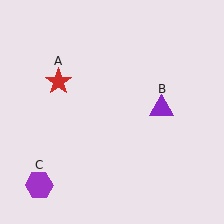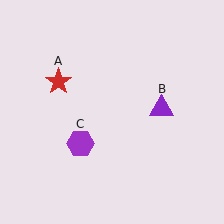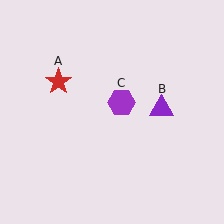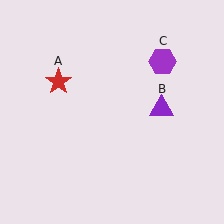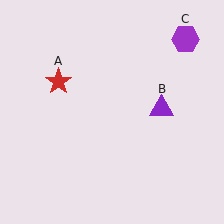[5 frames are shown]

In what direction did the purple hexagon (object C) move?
The purple hexagon (object C) moved up and to the right.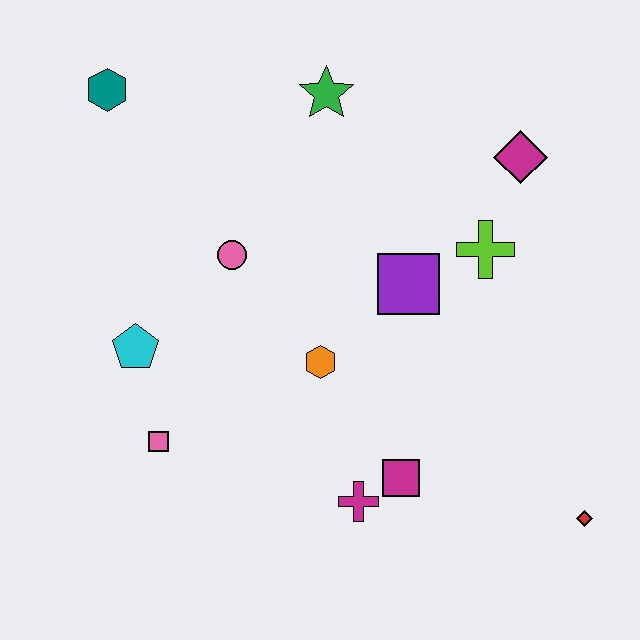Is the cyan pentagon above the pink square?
Yes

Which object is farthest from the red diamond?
The teal hexagon is farthest from the red diamond.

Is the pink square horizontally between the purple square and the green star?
No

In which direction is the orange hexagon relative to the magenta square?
The orange hexagon is above the magenta square.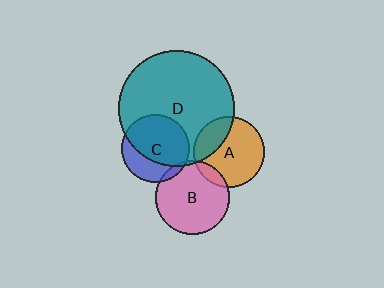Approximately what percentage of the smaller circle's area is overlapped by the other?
Approximately 10%.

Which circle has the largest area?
Circle D (teal).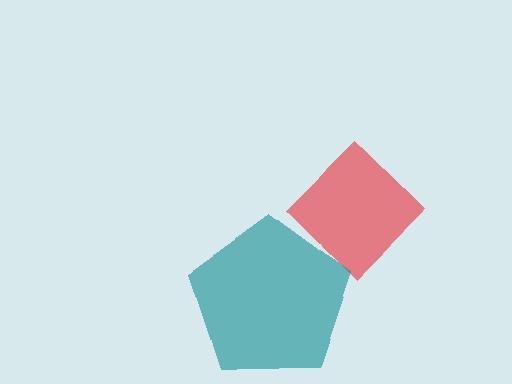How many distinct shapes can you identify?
There are 2 distinct shapes: a red diamond, a teal pentagon.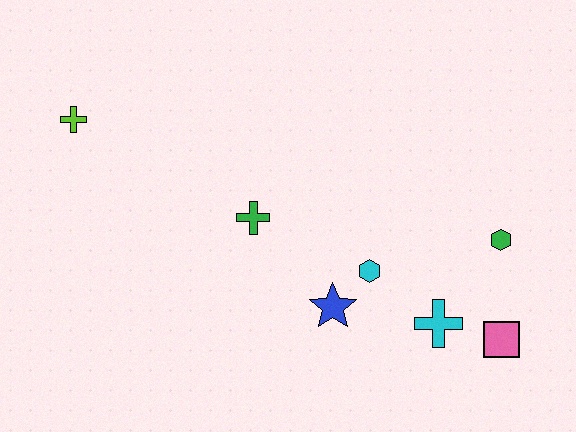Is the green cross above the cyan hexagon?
Yes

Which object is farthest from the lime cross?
The pink square is farthest from the lime cross.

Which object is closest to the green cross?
The blue star is closest to the green cross.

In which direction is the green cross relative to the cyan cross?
The green cross is to the left of the cyan cross.